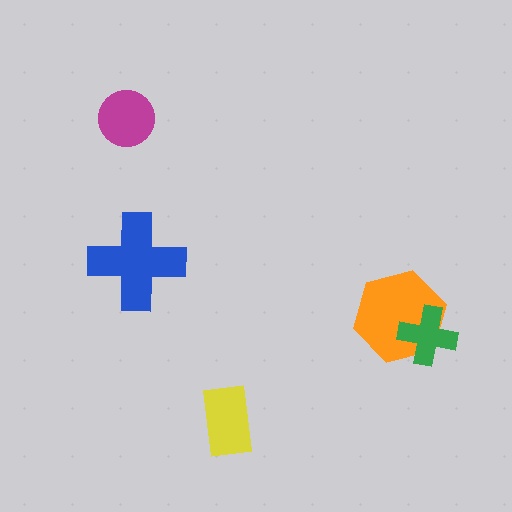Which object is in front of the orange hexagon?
The green cross is in front of the orange hexagon.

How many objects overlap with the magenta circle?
0 objects overlap with the magenta circle.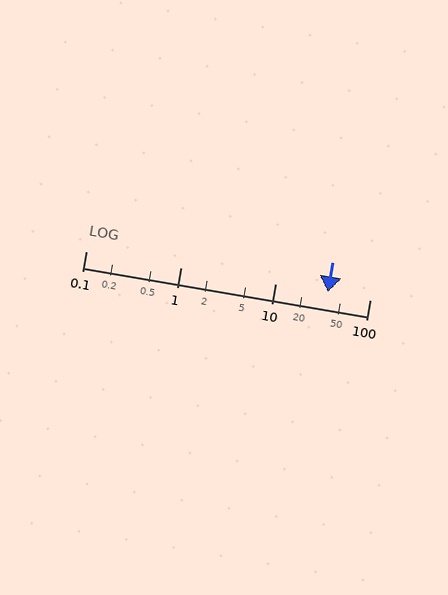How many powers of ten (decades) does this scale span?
The scale spans 3 decades, from 0.1 to 100.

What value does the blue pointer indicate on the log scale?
The pointer indicates approximately 36.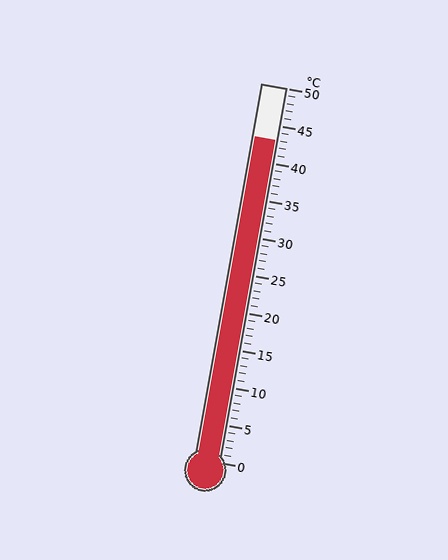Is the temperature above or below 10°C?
The temperature is above 10°C.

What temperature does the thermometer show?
The thermometer shows approximately 43°C.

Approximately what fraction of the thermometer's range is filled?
The thermometer is filled to approximately 85% of its range.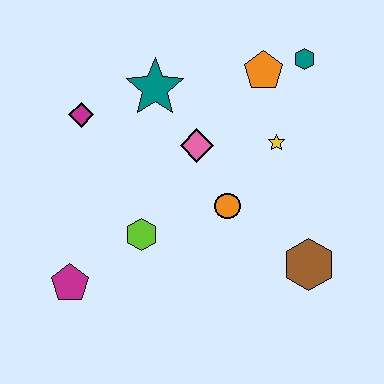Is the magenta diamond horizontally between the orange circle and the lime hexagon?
No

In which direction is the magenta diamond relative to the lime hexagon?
The magenta diamond is above the lime hexagon.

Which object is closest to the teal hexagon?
The orange pentagon is closest to the teal hexagon.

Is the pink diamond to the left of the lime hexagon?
No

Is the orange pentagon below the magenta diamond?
No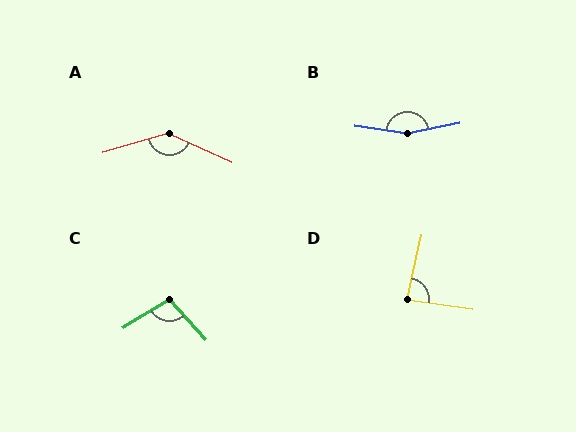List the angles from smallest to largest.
D (86°), C (101°), A (139°), B (160°).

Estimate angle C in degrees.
Approximately 101 degrees.